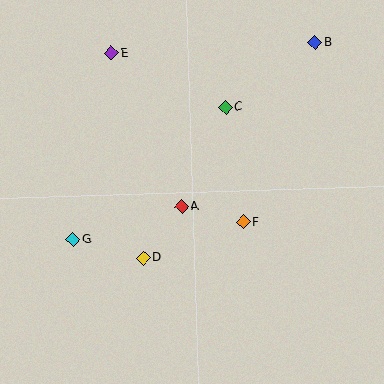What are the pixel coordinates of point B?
Point B is at (315, 42).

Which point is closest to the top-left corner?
Point E is closest to the top-left corner.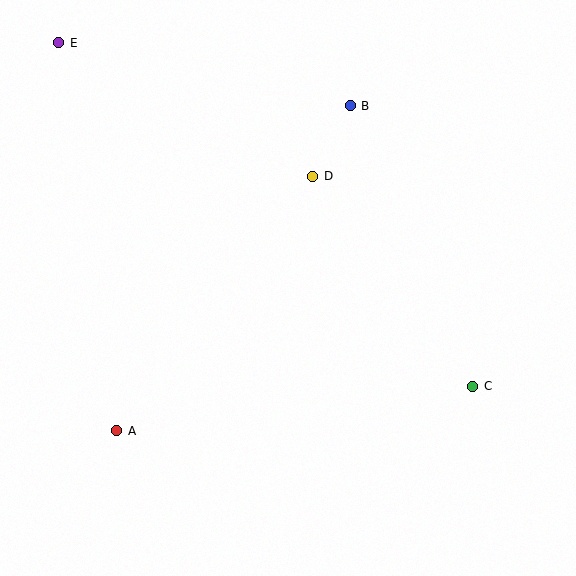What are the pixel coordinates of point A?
Point A is at (117, 431).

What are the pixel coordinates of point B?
Point B is at (350, 106).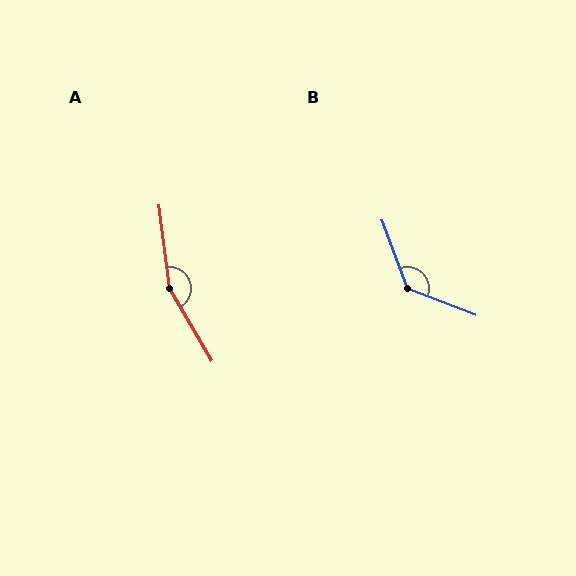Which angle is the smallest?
B, at approximately 132 degrees.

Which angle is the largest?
A, at approximately 157 degrees.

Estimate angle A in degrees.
Approximately 157 degrees.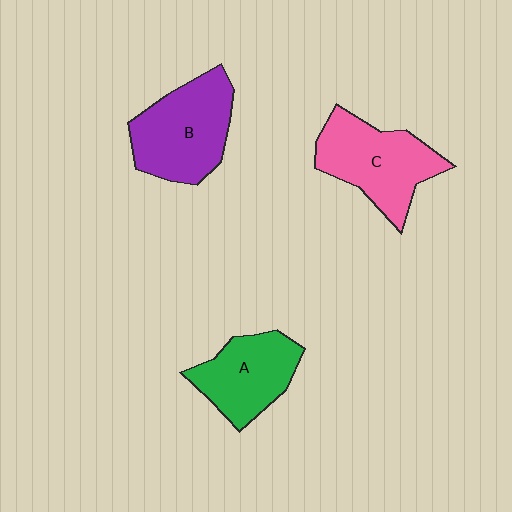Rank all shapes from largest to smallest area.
From largest to smallest: B (purple), C (pink), A (green).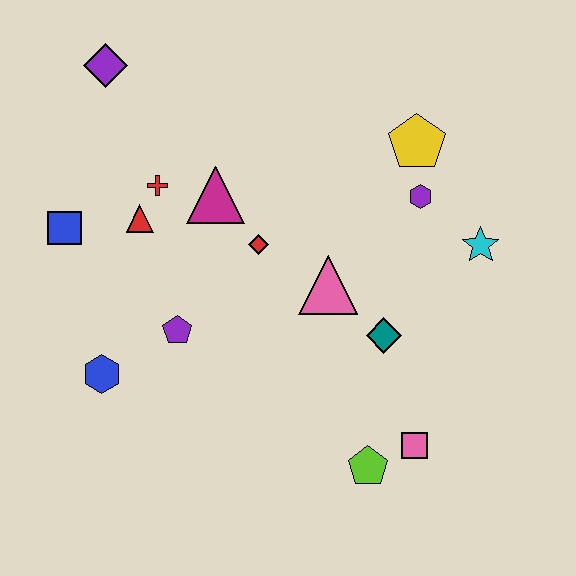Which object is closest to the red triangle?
The red cross is closest to the red triangle.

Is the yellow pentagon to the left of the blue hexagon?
No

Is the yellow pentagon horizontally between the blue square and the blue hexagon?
No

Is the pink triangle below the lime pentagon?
No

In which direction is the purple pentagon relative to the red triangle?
The purple pentagon is below the red triangle.